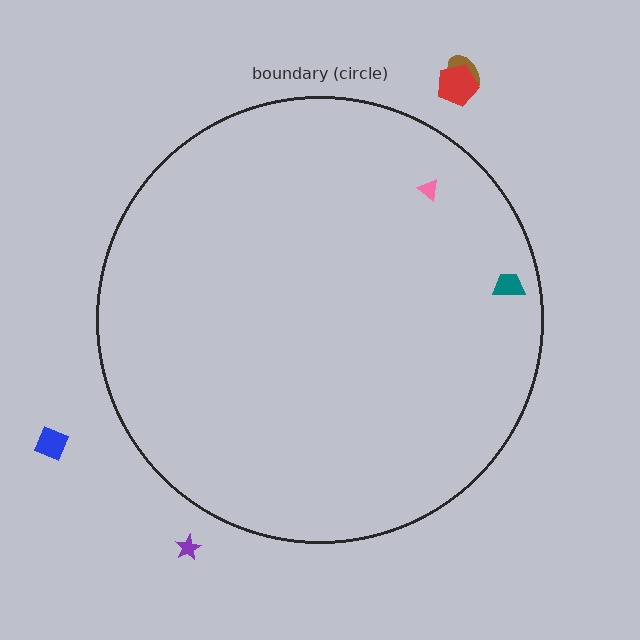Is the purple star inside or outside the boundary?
Outside.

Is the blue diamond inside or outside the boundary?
Outside.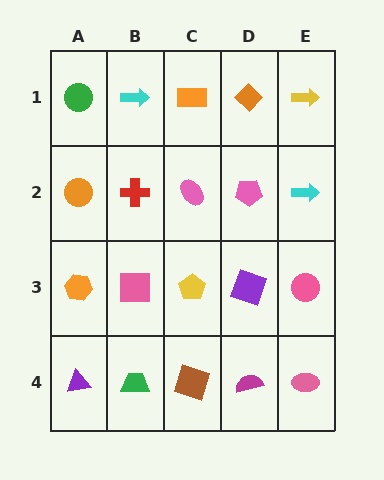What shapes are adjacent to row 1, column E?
A cyan arrow (row 2, column E), an orange diamond (row 1, column D).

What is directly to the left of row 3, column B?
An orange hexagon.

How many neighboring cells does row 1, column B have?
3.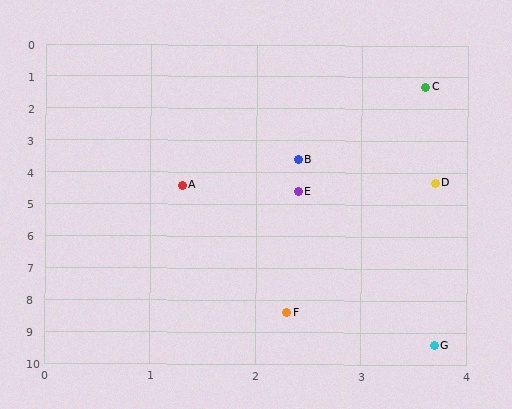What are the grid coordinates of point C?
Point C is at approximately (3.6, 1.3).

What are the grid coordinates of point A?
Point A is at approximately (1.3, 4.4).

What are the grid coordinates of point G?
Point G is at approximately (3.7, 9.4).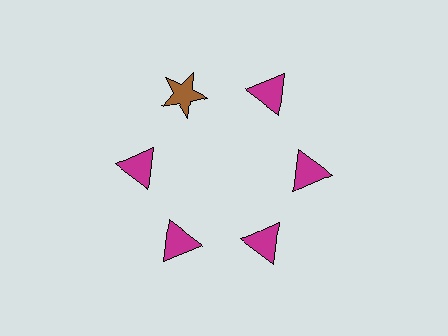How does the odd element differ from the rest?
It differs in both color (brown instead of magenta) and shape (star instead of triangle).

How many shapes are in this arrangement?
There are 6 shapes arranged in a ring pattern.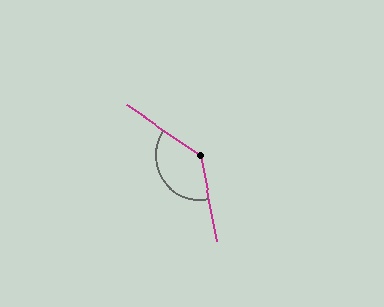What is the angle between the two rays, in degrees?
Approximately 135 degrees.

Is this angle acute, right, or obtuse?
It is obtuse.